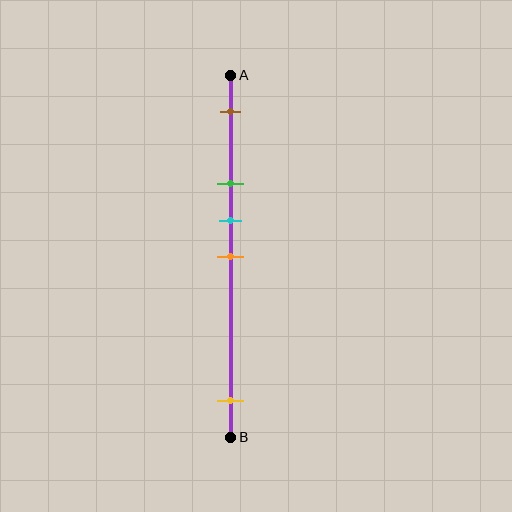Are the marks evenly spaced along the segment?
No, the marks are not evenly spaced.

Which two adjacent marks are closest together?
The cyan and orange marks are the closest adjacent pair.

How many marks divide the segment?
There are 5 marks dividing the segment.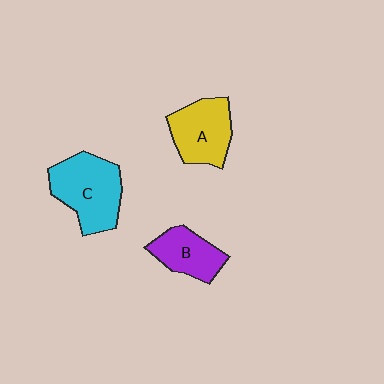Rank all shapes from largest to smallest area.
From largest to smallest: C (cyan), A (yellow), B (purple).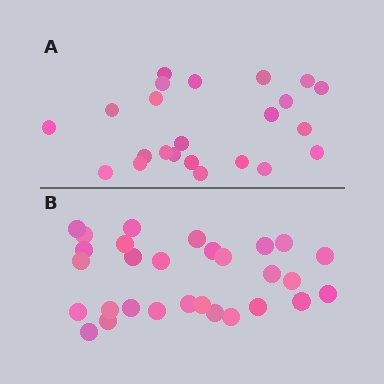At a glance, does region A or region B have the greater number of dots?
Region B (the bottom region) has more dots.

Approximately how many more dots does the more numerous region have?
Region B has about 6 more dots than region A.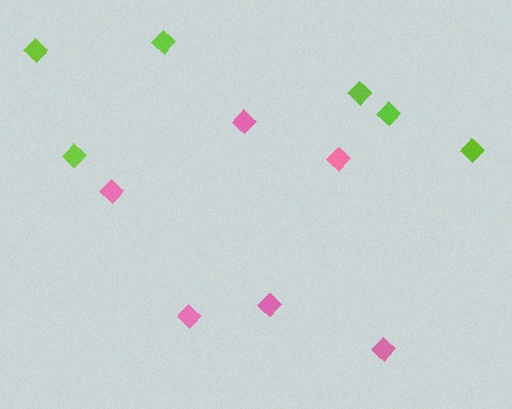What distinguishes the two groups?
There are 2 groups: one group of pink diamonds (6) and one group of lime diamonds (6).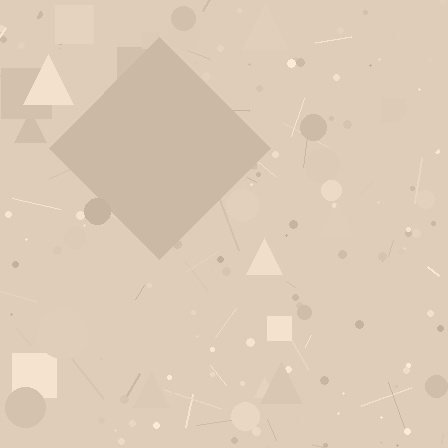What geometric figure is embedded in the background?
A diamond is embedded in the background.